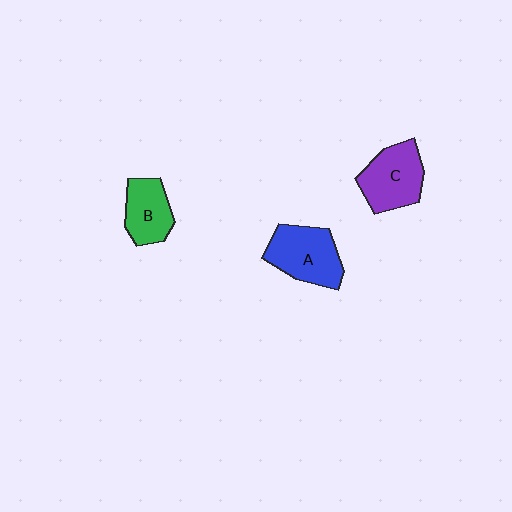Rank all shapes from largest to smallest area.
From largest to smallest: A (blue), C (purple), B (green).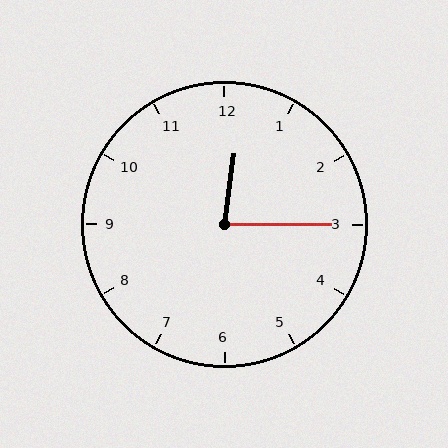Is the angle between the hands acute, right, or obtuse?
It is acute.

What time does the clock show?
12:15.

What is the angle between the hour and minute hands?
Approximately 82 degrees.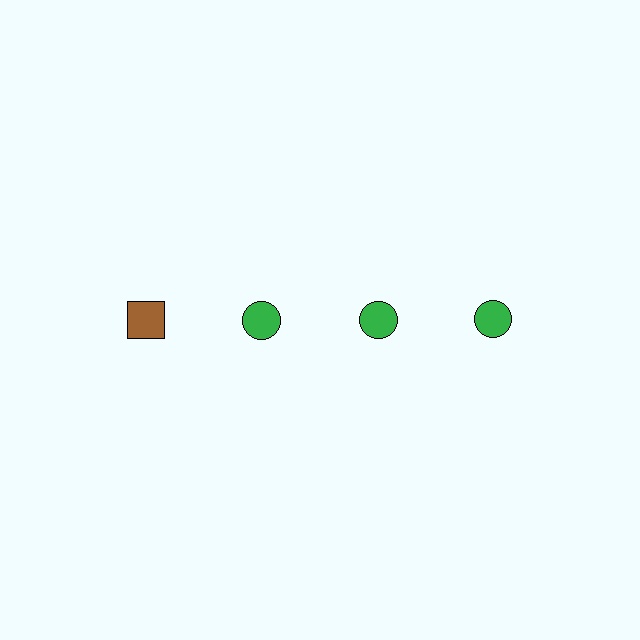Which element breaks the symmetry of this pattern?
The brown square in the top row, leftmost column breaks the symmetry. All other shapes are green circles.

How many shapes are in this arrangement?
There are 4 shapes arranged in a grid pattern.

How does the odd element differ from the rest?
It differs in both color (brown instead of green) and shape (square instead of circle).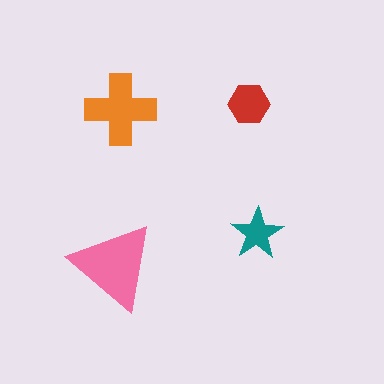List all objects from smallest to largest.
The teal star, the red hexagon, the orange cross, the pink triangle.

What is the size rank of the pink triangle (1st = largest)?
1st.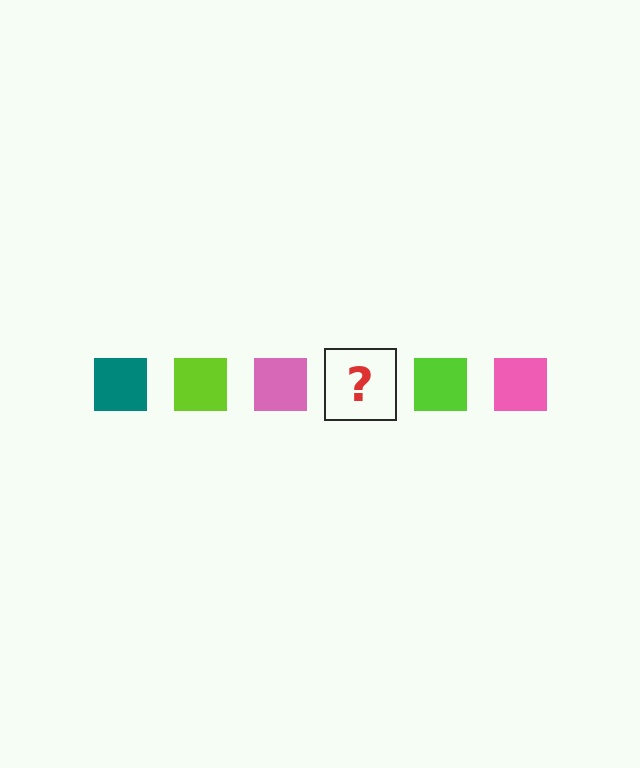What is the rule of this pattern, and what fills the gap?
The rule is that the pattern cycles through teal, lime, pink squares. The gap should be filled with a teal square.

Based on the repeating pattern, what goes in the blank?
The blank should be a teal square.